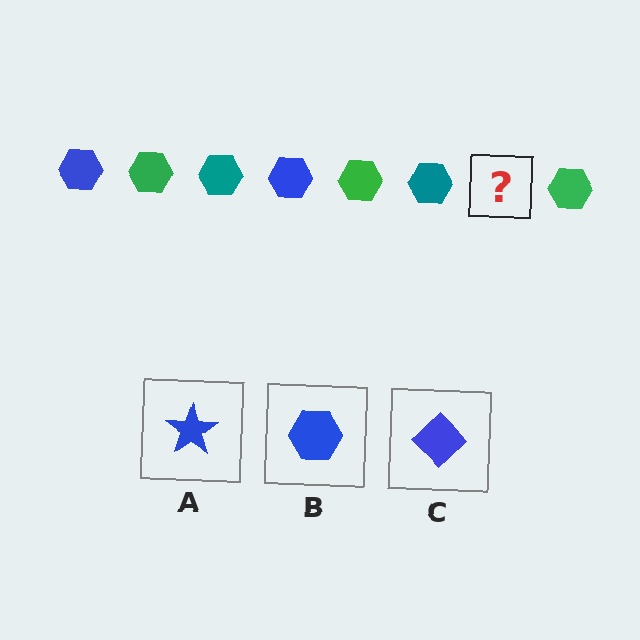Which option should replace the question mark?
Option B.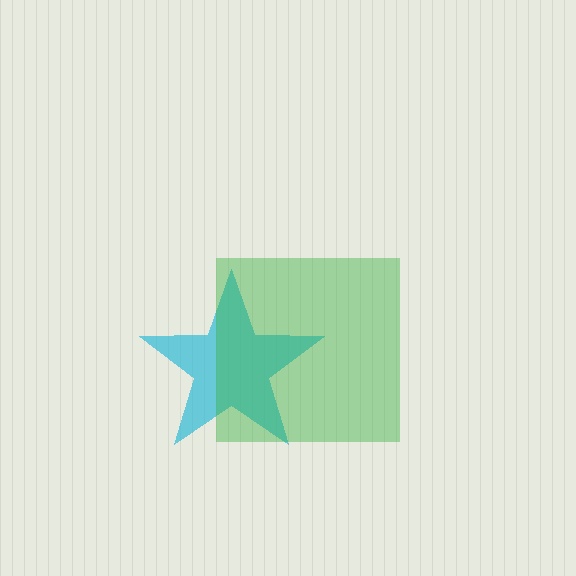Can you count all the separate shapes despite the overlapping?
Yes, there are 2 separate shapes.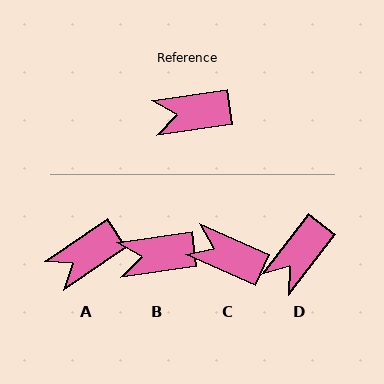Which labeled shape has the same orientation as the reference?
B.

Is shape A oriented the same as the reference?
No, it is off by about 26 degrees.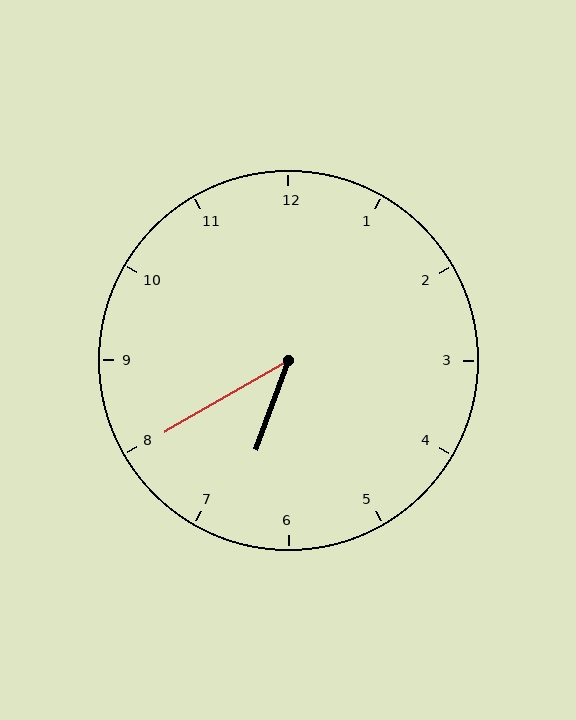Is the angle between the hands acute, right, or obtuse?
It is acute.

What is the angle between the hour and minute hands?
Approximately 40 degrees.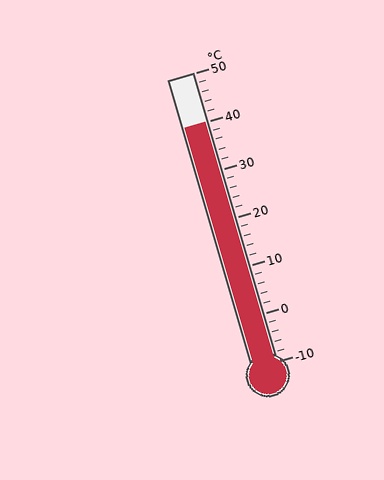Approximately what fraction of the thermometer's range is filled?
The thermometer is filled to approximately 85% of its range.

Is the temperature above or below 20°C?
The temperature is above 20°C.